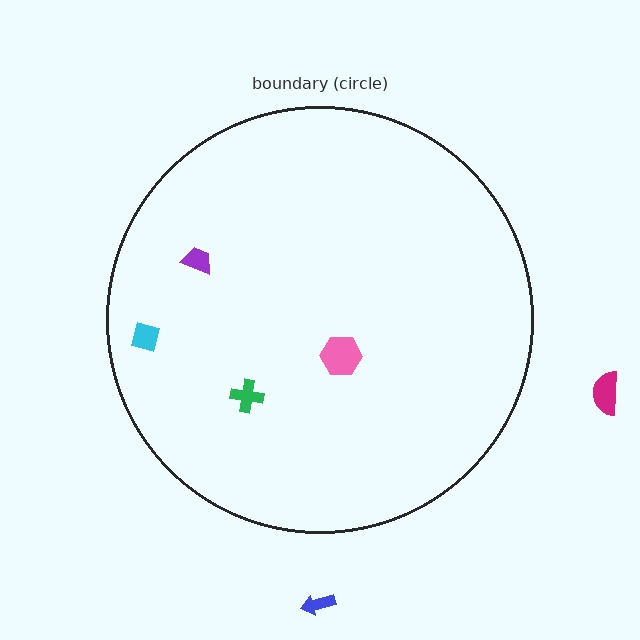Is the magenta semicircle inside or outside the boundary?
Outside.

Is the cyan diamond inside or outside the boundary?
Inside.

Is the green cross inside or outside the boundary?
Inside.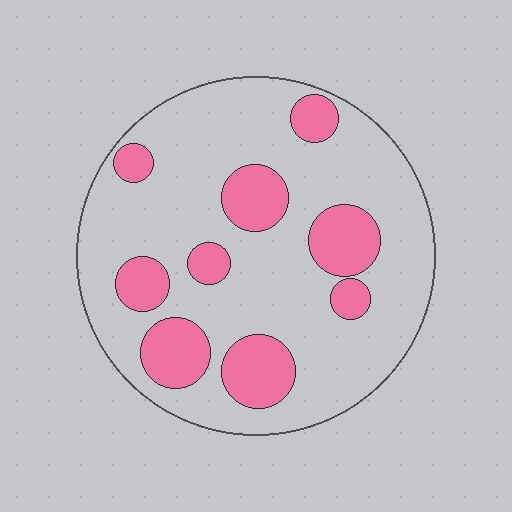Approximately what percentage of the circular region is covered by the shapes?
Approximately 25%.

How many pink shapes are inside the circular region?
9.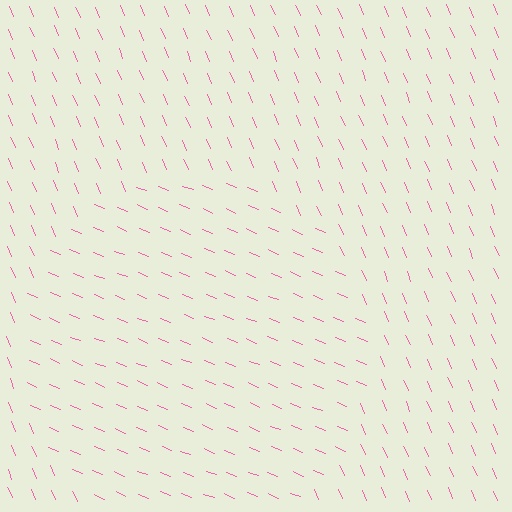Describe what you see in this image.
The image is filled with small pink line segments. A circle region in the image has lines oriented differently from the surrounding lines, creating a visible texture boundary.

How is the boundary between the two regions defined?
The boundary is defined purely by a change in line orientation (approximately 45 degrees difference). All lines are the same color and thickness.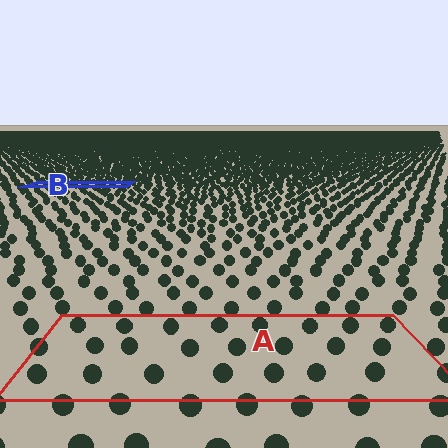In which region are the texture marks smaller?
The texture marks are smaller in region B, because it is farther away.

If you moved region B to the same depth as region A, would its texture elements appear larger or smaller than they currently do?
They would appear larger. At a closer depth, the same texture elements are projected at a bigger on-screen size.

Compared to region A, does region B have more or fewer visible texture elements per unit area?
Region B has more texture elements per unit area — they are packed more densely because it is farther away.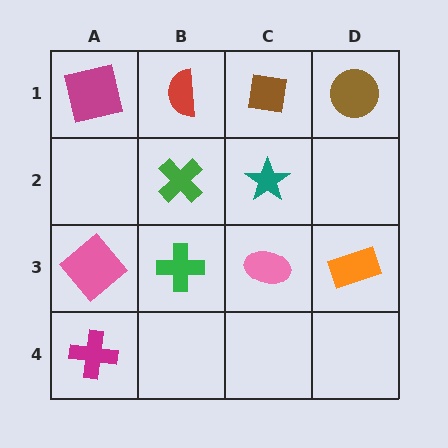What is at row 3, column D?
An orange rectangle.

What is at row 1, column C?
A brown square.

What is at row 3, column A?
A pink diamond.